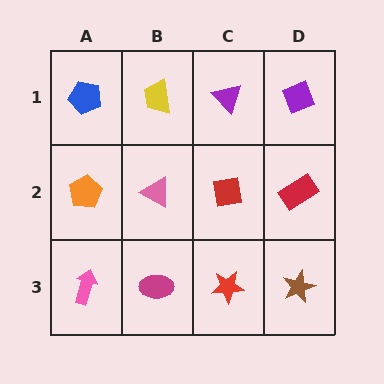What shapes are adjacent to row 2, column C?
A purple triangle (row 1, column C), a red star (row 3, column C), a pink triangle (row 2, column B), a red rectangle (row 2, column D).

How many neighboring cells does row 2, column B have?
4.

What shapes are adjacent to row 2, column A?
A blue pentagon (row 1, column A), a pink arrow (row 3, column A), a pink triangle (row 2, column B).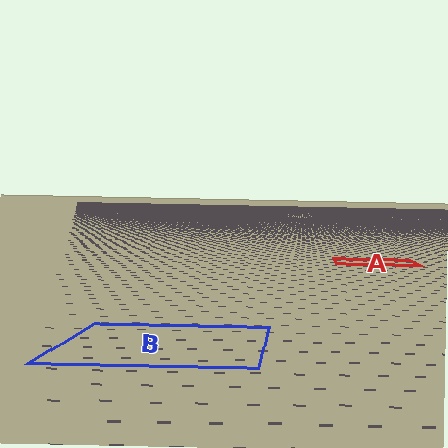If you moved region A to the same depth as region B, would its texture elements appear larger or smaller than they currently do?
They would appear larger. At a closer depth, the same texture elements are projected at a bigger on-screen size.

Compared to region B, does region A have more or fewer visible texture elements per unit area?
Region A has more texture elements per unit area — they are packed more densely because it is farther away.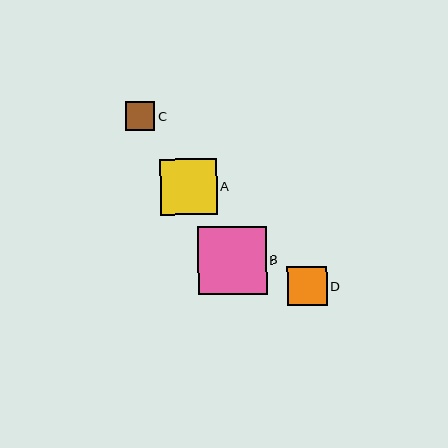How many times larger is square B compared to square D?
Square B is approximately 1.7 times the size of square D.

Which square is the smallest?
Square C is the smallest with a size of approximately 29 pixels.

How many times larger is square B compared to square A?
Square B is approximately 1.2 times the size of square A.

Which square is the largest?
Square B is the largest with a size of approximately 68 pixels.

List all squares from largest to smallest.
From largest to smallest: B, A, D, C.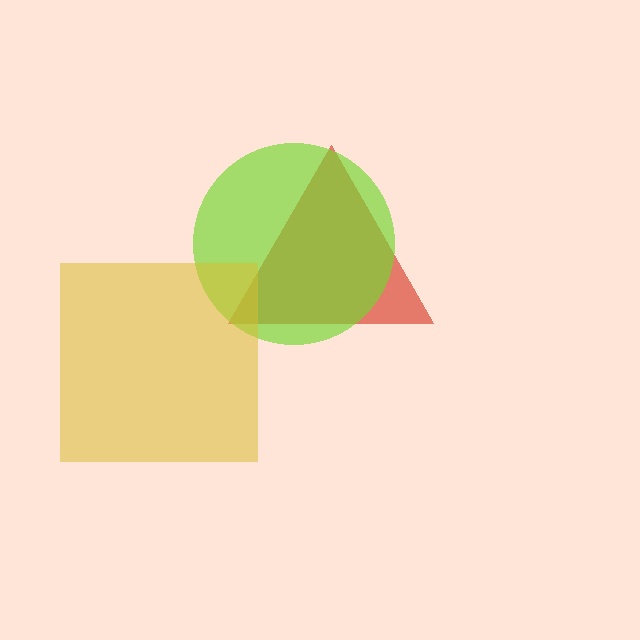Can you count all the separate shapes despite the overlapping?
Yes, there are 3 separate shapes.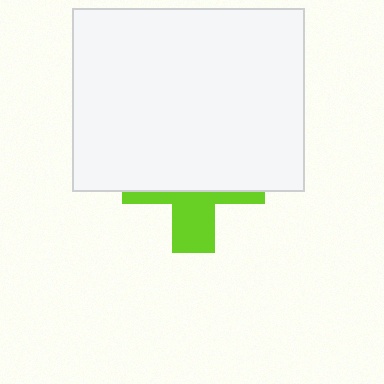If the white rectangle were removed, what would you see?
You would see the complete lime cross.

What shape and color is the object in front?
The object in front is a white rectangle.